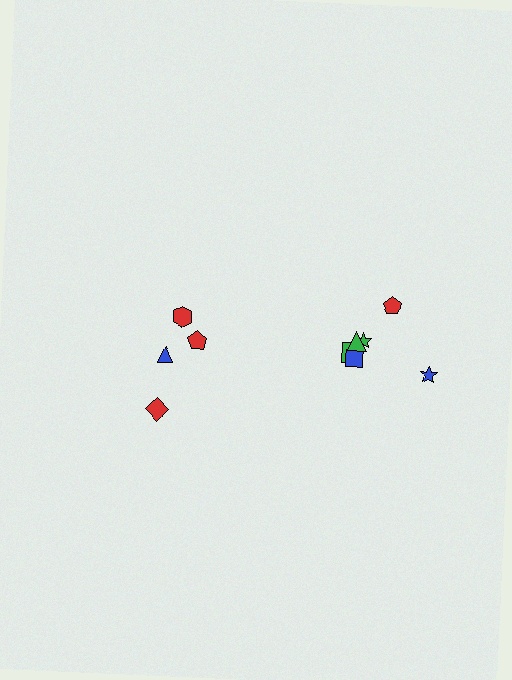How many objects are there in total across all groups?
There are 10 objects.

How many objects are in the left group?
There are 4 objects.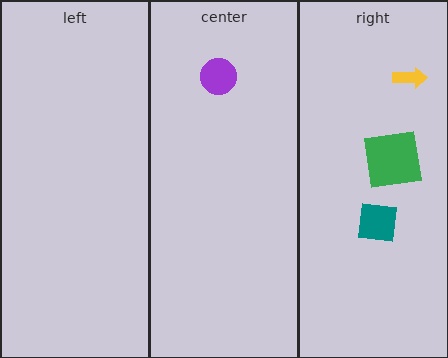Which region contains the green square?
The right region.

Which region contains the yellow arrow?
The right region.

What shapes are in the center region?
The purple circle.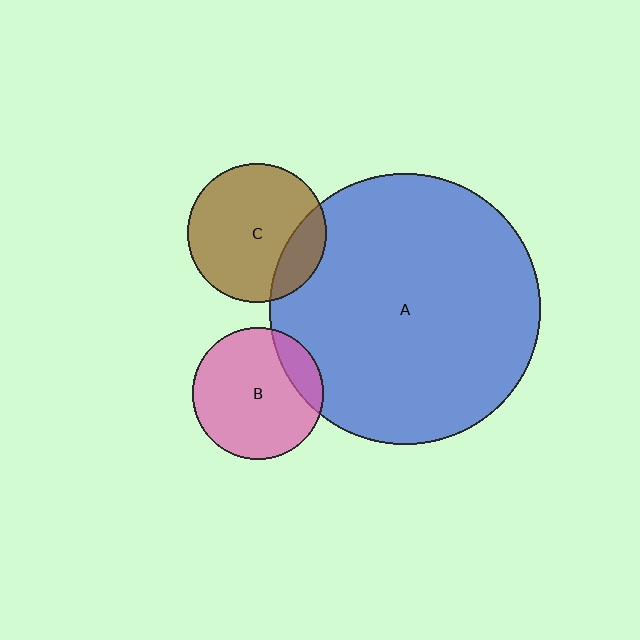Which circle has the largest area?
Circle A (blue).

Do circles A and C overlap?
Yes.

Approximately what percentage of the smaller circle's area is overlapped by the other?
Approximately 20%.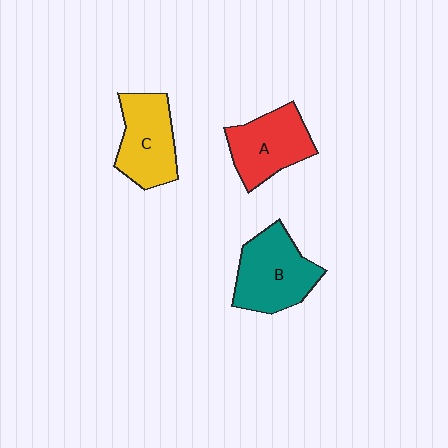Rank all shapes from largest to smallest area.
From largest to smallest: B (teal), C (yellow), A (red).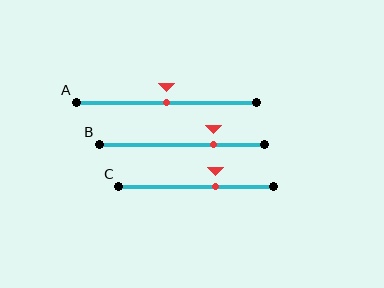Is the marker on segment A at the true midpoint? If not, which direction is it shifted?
Yes, the marker on segment A is at the true midpoint.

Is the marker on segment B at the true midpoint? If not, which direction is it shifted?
No, the marker on segment B is shifted to the right by about 19% of the segment length.